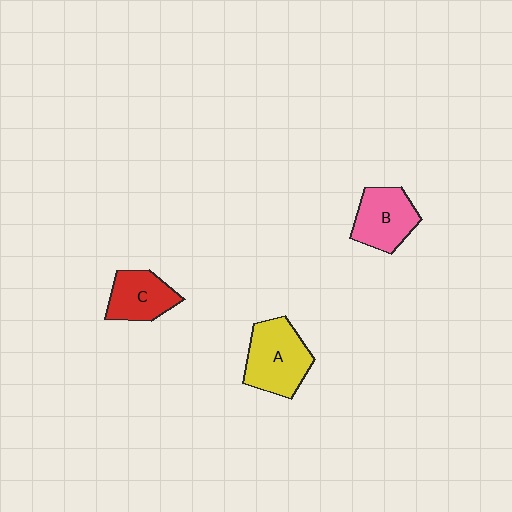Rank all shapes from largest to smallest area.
From largest to smallest: A (yellow), B (pink), C (red).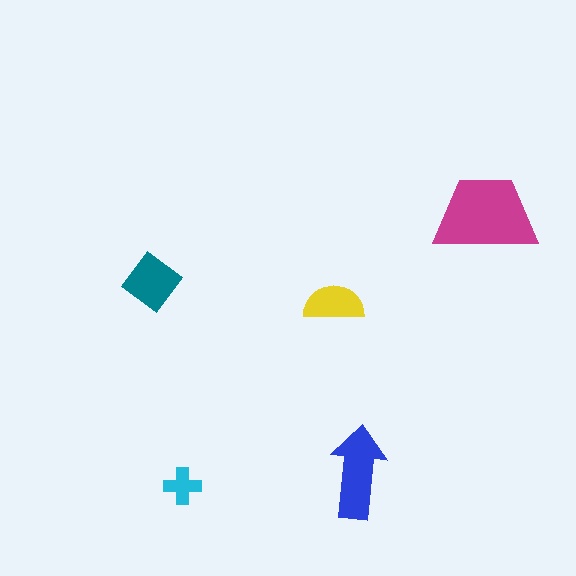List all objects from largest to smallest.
The magenta trapezoid, the blue arrow, the teal diamond, the yellow semicircle, the cyan cross.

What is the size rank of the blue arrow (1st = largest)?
2nd.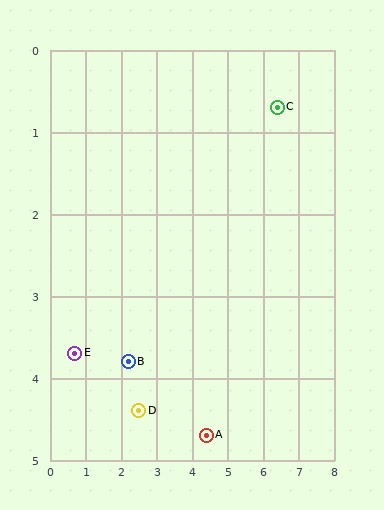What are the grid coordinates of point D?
Point D is at approximately (2.5, 4.4).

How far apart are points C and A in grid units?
Points C and A are about 4.5 grid units apart.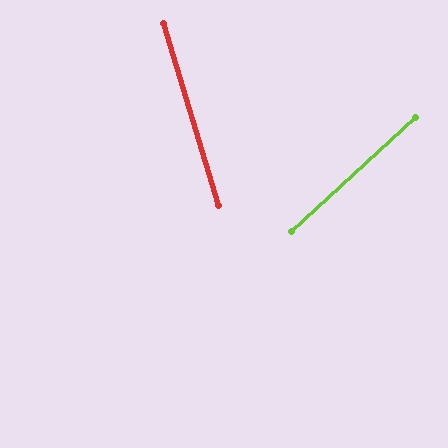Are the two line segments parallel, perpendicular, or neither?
Neither parallel nor perpendicular — they differ by about 64°.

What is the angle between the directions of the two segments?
Approximately 64 degrees.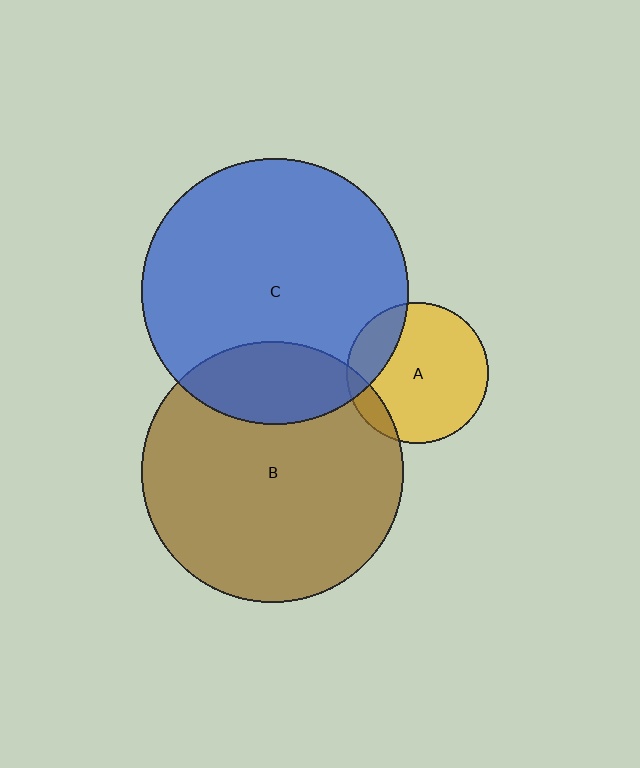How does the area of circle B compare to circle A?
Approximately 3.4 times.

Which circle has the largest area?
Circle C (blue).